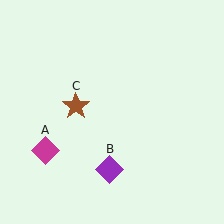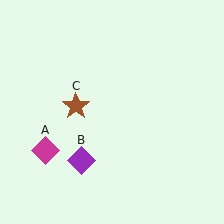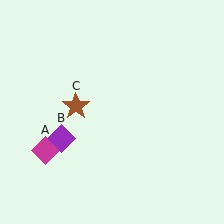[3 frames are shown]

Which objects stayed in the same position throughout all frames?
Magenta diamond (object A) and brown star (object C) remained stationary.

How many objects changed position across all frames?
1 object changed position: purple diamond (object B).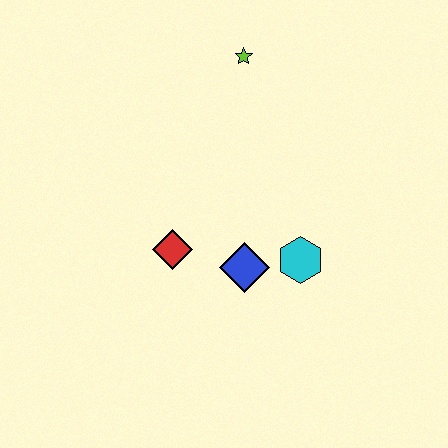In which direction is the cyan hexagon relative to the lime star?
The cyan hexagon is below the lime star.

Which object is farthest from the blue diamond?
The lime star is farthest from the blue diamond.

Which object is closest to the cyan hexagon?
The blue diamond is closest to the cyan hexagon.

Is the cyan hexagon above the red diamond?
No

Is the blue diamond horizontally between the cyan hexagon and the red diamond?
Yes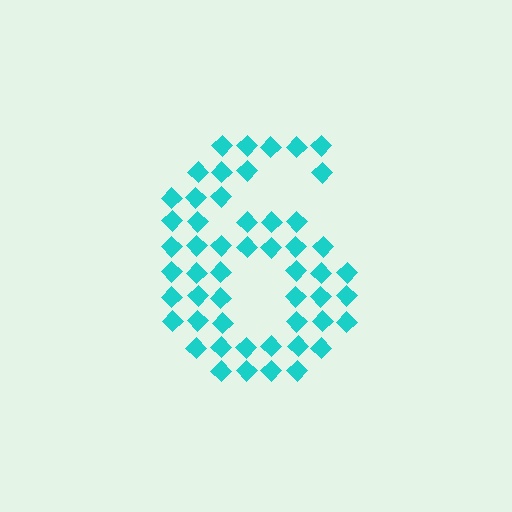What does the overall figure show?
The overall figure shows the digit 6.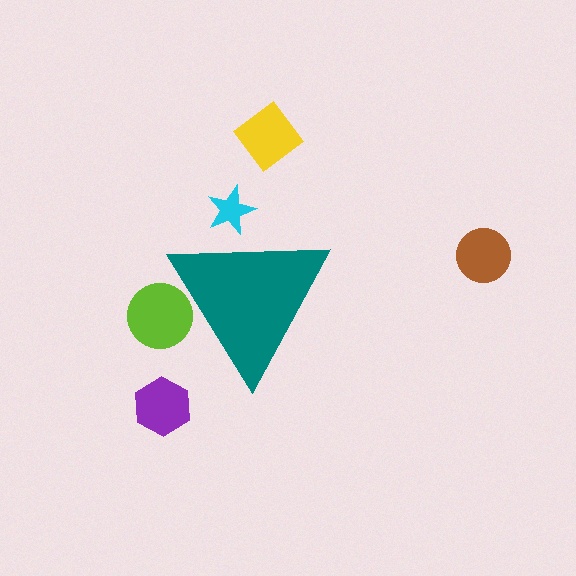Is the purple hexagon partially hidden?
No, the purple hexagon is fully visible.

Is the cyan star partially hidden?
Yes, the cyan star is partially hidden behind the teal triangle.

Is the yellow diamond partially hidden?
No, the yellow diamond is fully visible.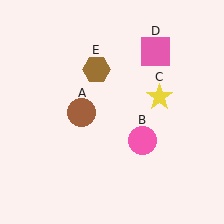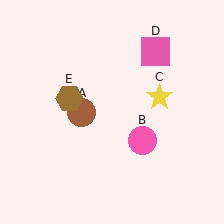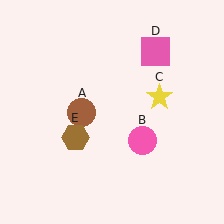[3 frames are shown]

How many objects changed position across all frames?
1 object changed position: brown hexagon (object E).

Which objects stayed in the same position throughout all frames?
Brown circle (object A) and pink circle (object B) and yellow star (object C) and pink square (object D) remained stationary.